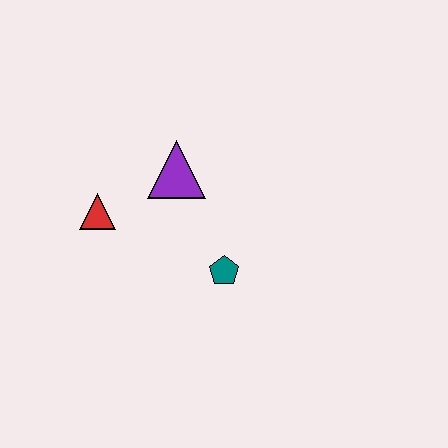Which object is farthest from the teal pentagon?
The red triangle is farthest from the teal pentagon.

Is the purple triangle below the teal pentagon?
No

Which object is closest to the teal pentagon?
The purple triangle is closest to the teal pentagon.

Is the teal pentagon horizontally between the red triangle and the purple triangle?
No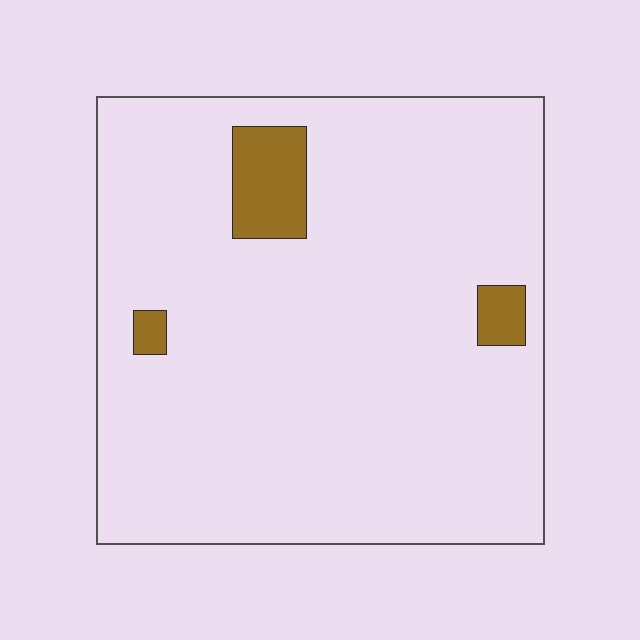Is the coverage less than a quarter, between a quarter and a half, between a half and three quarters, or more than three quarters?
Less than a quarter.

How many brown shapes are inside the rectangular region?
3.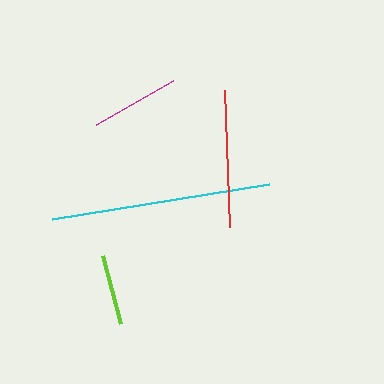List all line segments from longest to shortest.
From longest to shortest: cyan, red, magenta, lime.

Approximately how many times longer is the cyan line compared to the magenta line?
The cyan line is approximately 2.5 times the length of the magenta line.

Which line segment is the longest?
The cyan line is the longest at approximately 220 pixels.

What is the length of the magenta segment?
The magenta segment is approximately 88 pixels long.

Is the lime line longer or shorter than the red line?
The red line is longer than the lime line.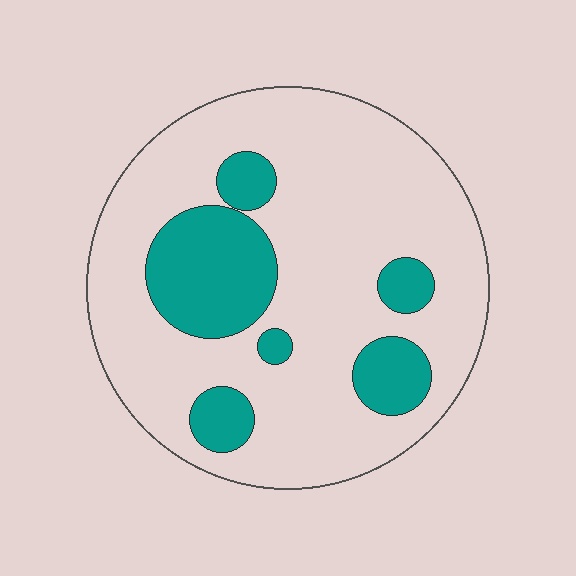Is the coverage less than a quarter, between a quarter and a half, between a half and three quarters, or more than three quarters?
Less than a quarter.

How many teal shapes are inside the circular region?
6.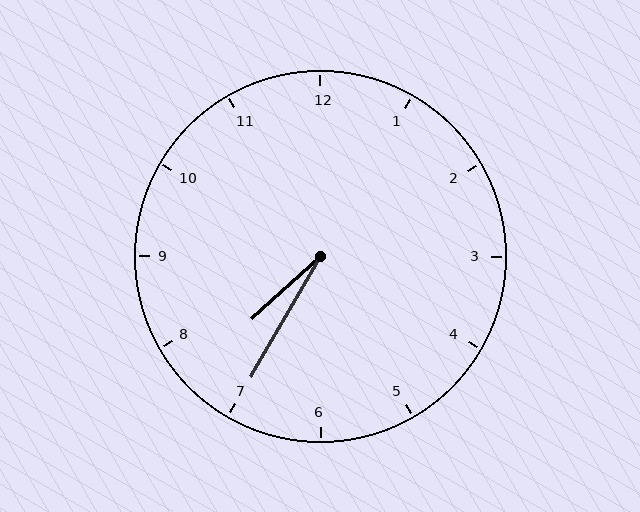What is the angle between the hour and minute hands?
Approximately 18 degrees.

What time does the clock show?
7:35.